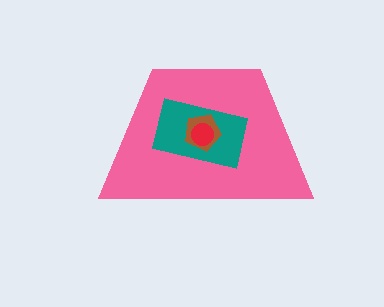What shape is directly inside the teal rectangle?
The brown pentagon.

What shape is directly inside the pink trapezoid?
The teal rectangle.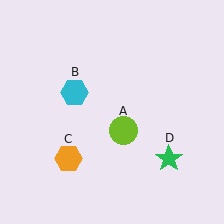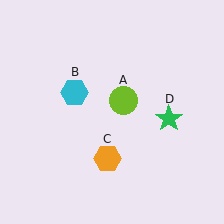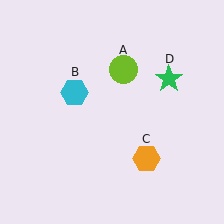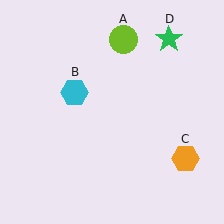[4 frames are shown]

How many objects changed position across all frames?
3 objects changed position: lime circle (object A), orange hexagon (object C), green star (object D).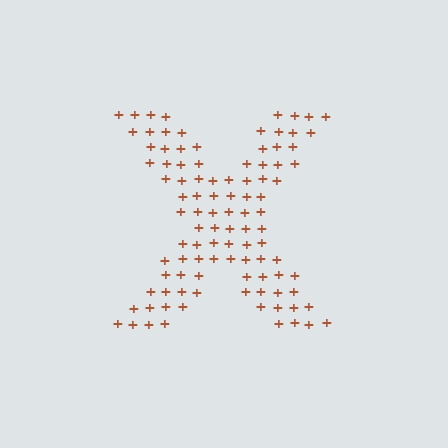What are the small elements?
The small elements are plus signs.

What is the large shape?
The large shape is the letter X.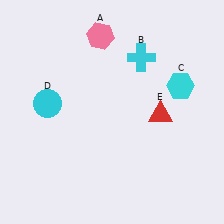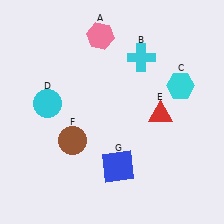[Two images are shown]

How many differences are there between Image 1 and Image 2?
There are 2 differences between the two images.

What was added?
A brown circle (F), a blue square (G) were added in Image 2.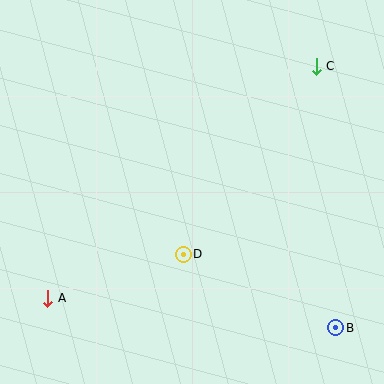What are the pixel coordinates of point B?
Point B is at (336, 328).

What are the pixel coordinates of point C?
Point C is at (316, 66).